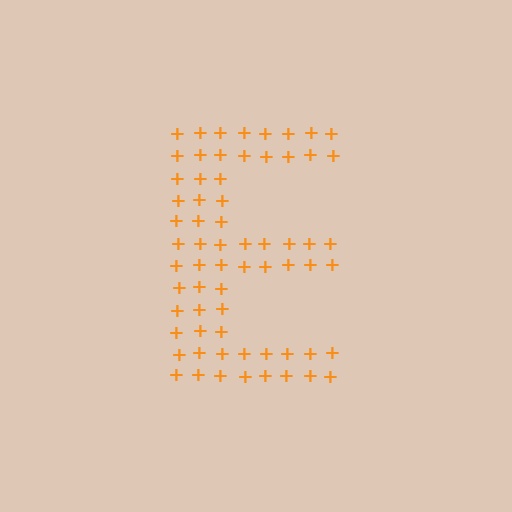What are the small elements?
The small elements are plus signs.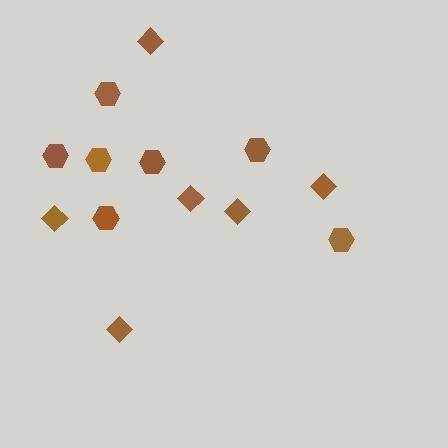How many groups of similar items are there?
There are 2 groups: one group of hexagons (7) and one group of diamonds (6).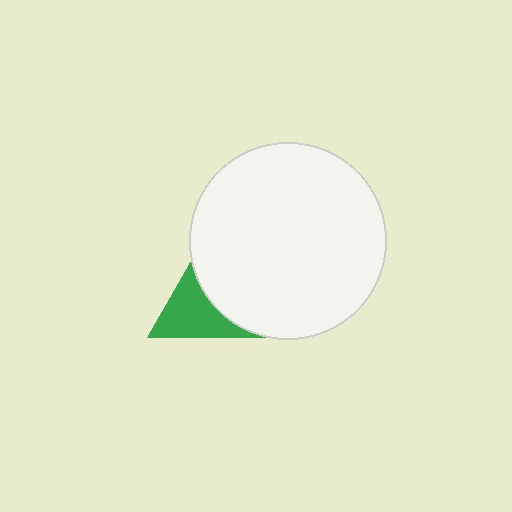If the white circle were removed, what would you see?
You would see the complete green triangle.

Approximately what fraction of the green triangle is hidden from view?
Roughly 50% of the green triangle is hidden behind the white circle.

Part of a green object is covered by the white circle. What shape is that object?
It is a triangle.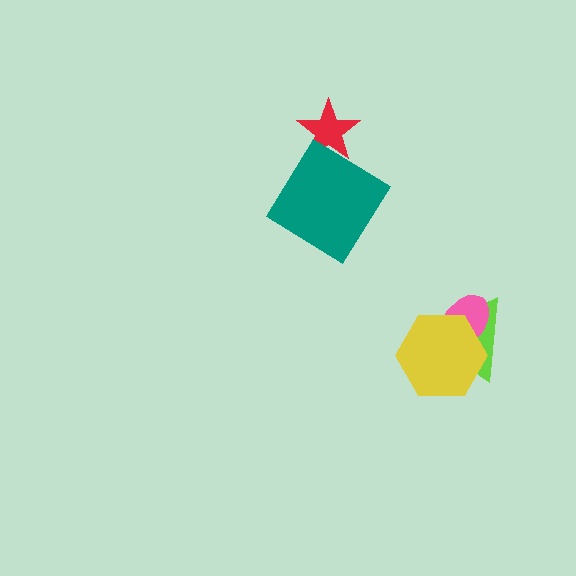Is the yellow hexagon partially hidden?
No, no other shape covers it.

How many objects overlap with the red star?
1 object overlaps with the red star.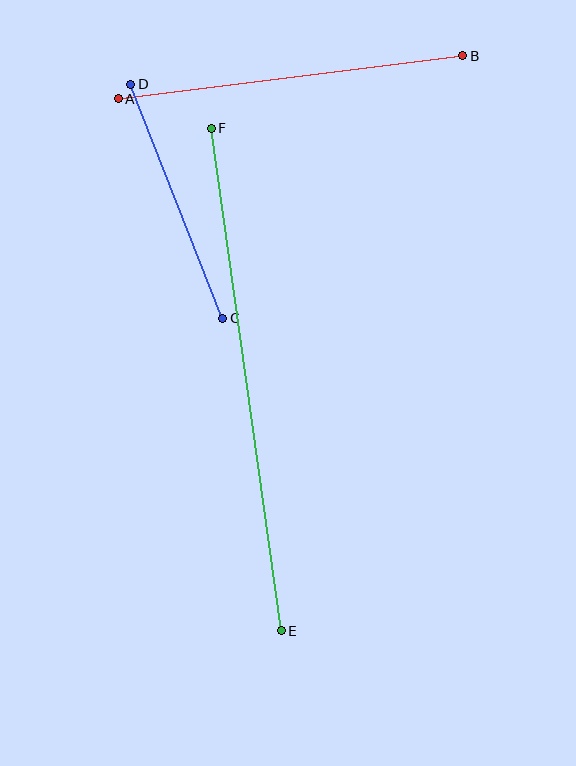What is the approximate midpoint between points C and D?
The midpoint is at approximately (177, 201) pixels.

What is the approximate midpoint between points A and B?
The midpoint is at approximately (290, 77) pixels.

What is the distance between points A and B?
The distance is approximately 347 pixels.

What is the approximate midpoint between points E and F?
The midpoint is at approximately (246, 379) pixels.